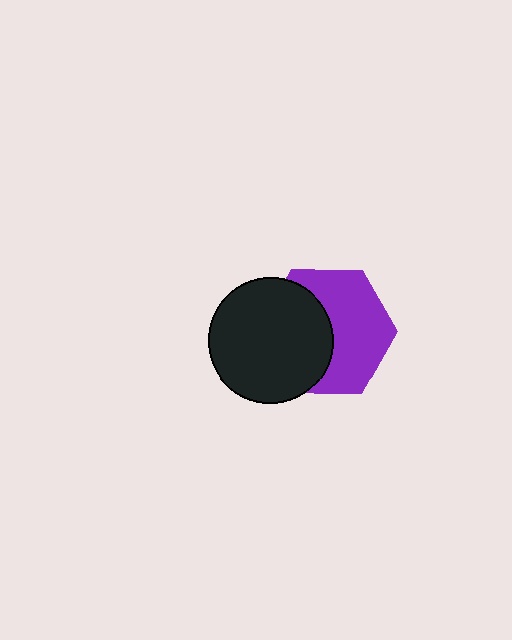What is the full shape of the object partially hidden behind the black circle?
The partially hidden object is a purple hexagon.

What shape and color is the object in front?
The object in front is a black circle.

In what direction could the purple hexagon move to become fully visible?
The purple hexagon could move right. That would shift it out from behind the black circle entirely.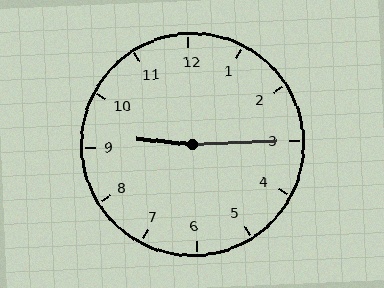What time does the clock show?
9:15.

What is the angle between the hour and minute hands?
Approximately 172 degrees.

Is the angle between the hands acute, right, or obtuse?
It is obtuse.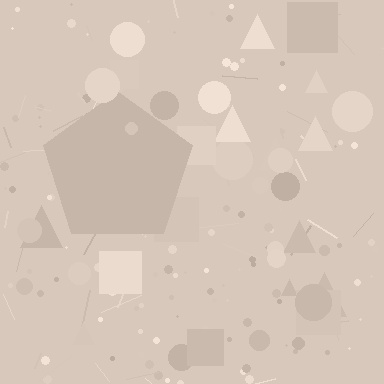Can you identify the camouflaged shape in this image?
The camouflaged shape is a pentagon.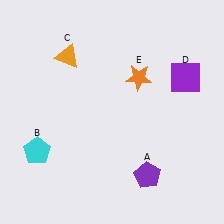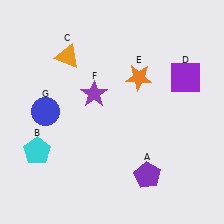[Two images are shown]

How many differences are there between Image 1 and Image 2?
There are 2 differences between the two images.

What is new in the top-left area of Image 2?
A purple star (F) was added in the top-left area of Image 2.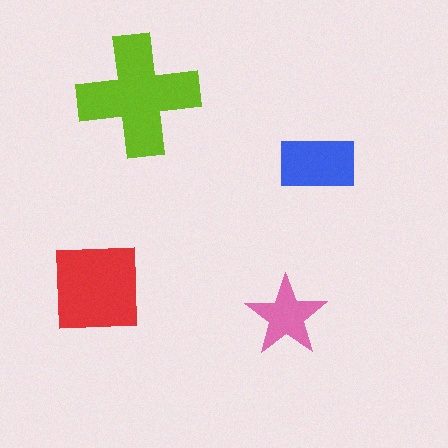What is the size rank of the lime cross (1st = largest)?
1st.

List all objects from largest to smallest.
The lime cross, the red square, the blue rectangle, the pink star.